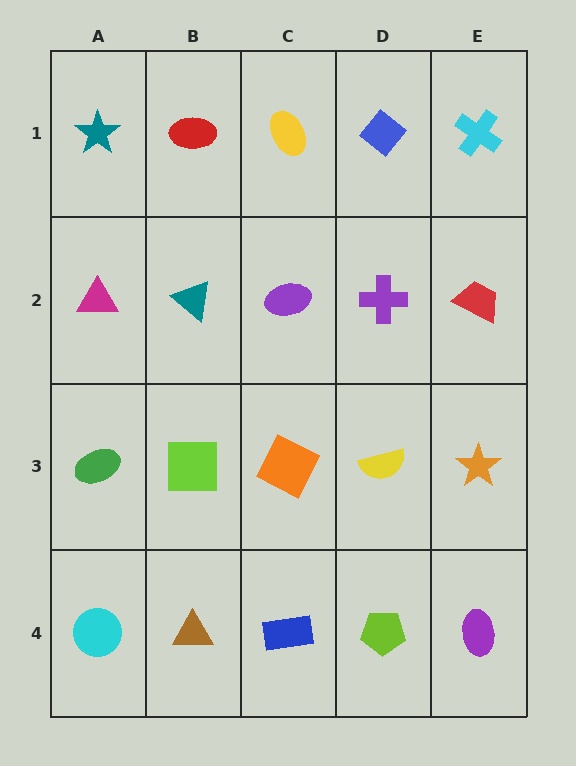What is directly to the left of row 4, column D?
A blue rectangle.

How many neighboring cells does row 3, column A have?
3.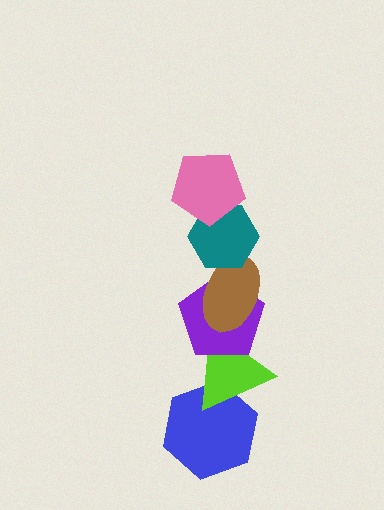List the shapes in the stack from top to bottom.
From top to bottom: the pink pentagon, the teal hexagon, the brown ellipse, the purple pentagon, the lime triangle, the blue hexagon.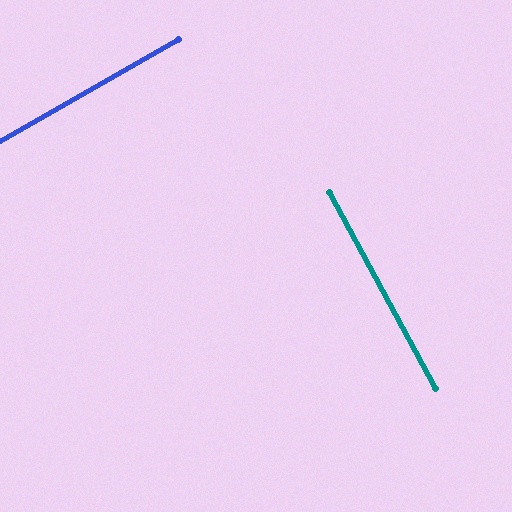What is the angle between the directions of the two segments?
Approximately 89 degrees.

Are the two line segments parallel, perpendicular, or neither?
Perpendicular — they meet at approximately 89°.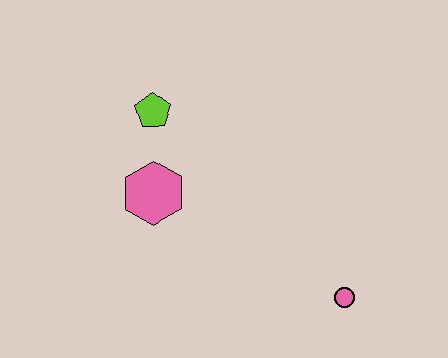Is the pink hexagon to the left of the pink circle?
Yes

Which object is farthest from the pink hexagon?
The pink circle is farthest from the pink hexagon.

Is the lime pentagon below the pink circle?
No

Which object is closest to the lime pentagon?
The pink hexagon is closest to the lime pentagon.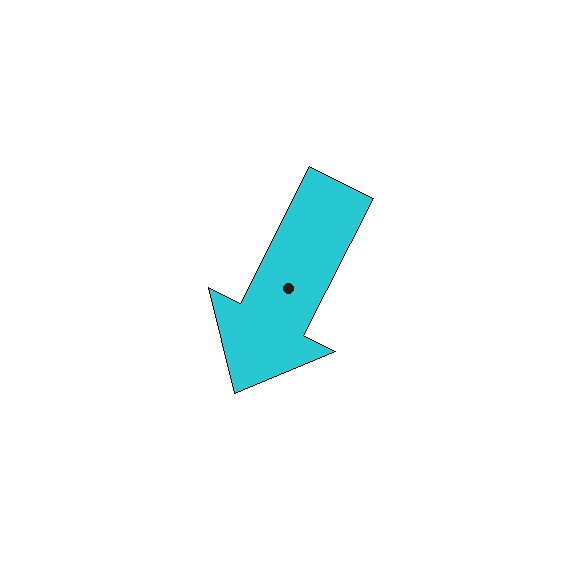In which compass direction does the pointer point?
Southwest.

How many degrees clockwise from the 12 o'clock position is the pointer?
Approximately 207 degrees.